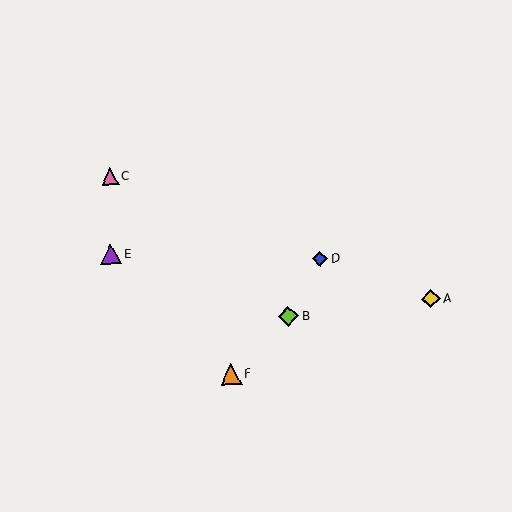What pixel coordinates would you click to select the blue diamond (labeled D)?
Click at (320, 259) to select the blue diamond D.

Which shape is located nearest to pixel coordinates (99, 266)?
The purple triangle (labeled E) at (111, 254) is nearest to that location.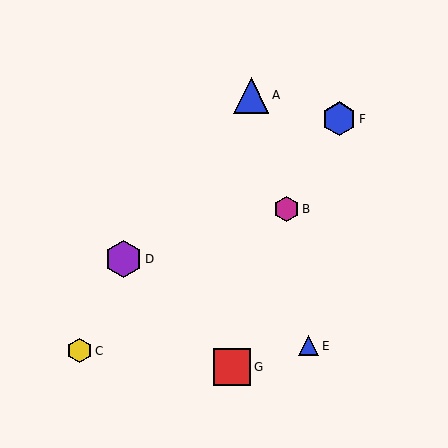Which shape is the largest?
The purple hexagon (labeled D) is the largest.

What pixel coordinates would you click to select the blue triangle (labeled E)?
Click at (309, 346) to select the blue triangle E.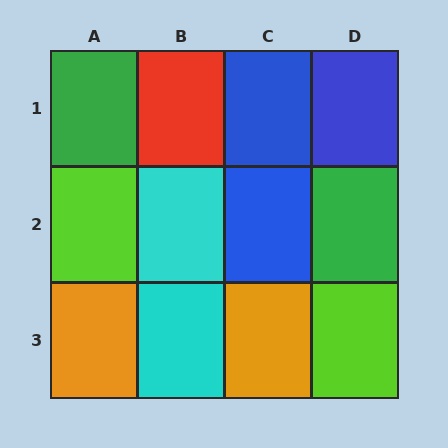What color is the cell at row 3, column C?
Orange.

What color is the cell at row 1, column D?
Blue.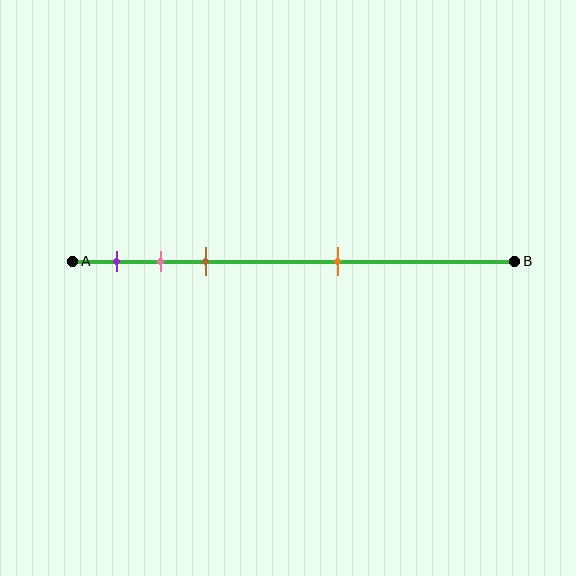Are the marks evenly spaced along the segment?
No, the marks are not evenly spaced.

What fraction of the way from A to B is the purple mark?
The purple mark is approximately 10% (0.1) of the way from A to B.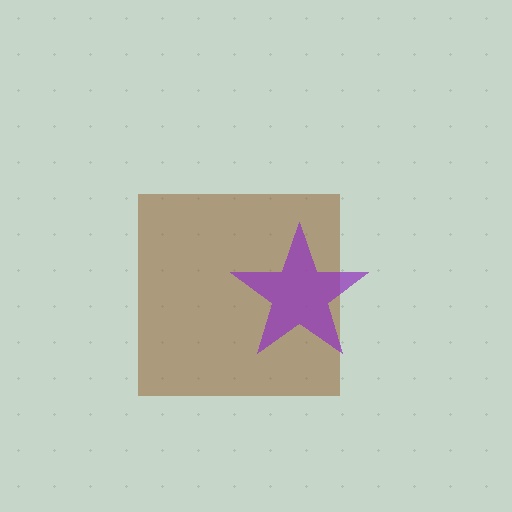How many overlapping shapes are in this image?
There are 2 overlapping shapes in the image.